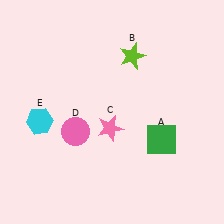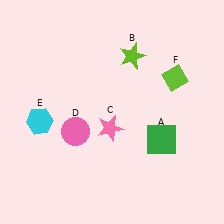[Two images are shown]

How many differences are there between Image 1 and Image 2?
There is 1 difference between the two images.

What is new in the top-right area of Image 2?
A lime diamond (F) was added in the top-right area of Image 2.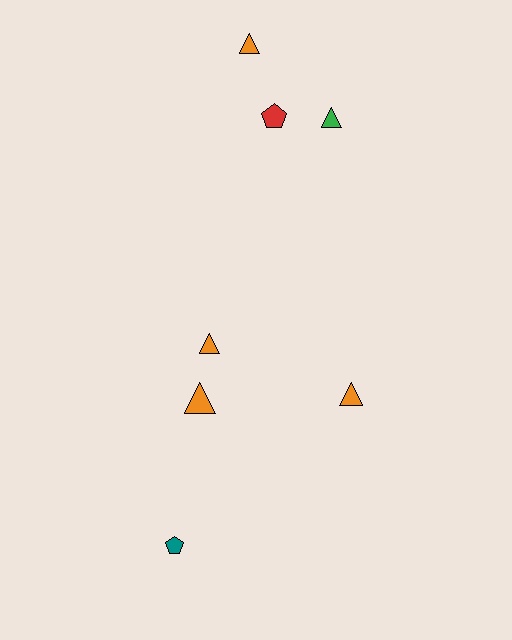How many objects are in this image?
There are 7 objects.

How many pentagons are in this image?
There are 2 pentagons.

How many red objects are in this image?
There is 1 red object.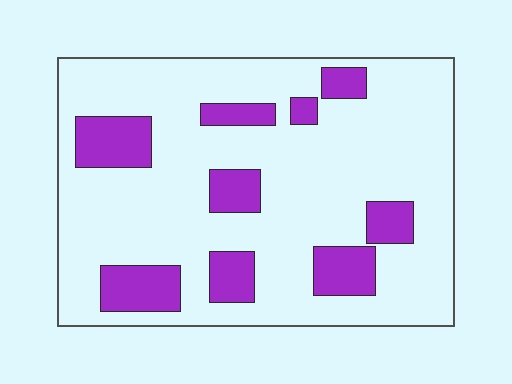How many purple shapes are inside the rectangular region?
9.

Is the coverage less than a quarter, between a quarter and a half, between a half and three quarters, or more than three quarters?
Less than a quarter.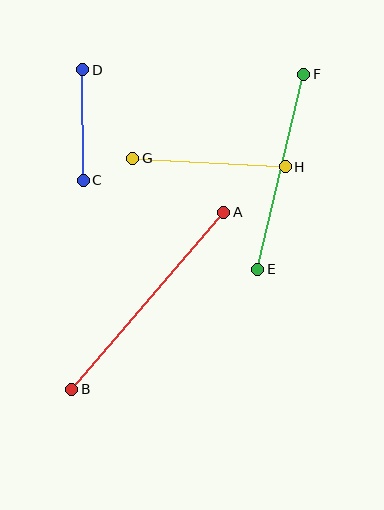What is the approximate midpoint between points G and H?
The midpoint is at approximately (209, 163) pixels.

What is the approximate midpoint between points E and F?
The midpoint is at approximately (281, 172) pixels.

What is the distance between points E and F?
The distance is approximately 200 pixels.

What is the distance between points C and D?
The distance is approximately 110 pixels.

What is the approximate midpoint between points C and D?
The midpoint is at approximately (83, 125) pixels.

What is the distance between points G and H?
The distance is approximately 153 pixels.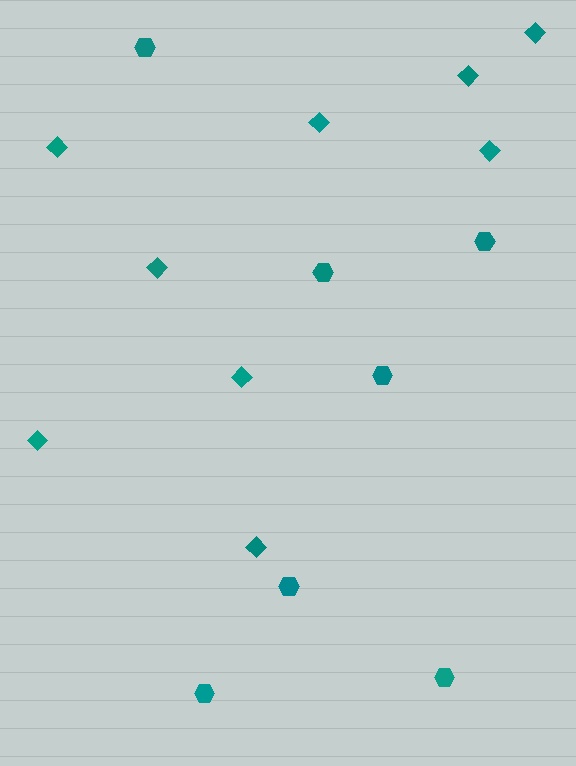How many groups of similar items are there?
There are 2 groups: one group of diamonds (9) and one group of hexagons (7).